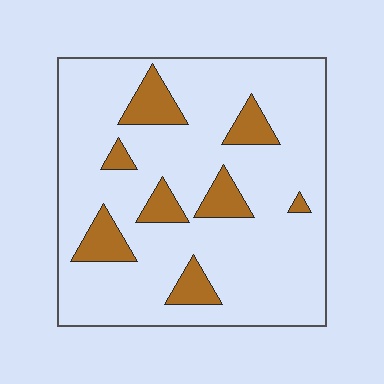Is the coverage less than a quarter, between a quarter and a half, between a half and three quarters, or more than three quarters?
Less than a quarter.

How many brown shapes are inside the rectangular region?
8.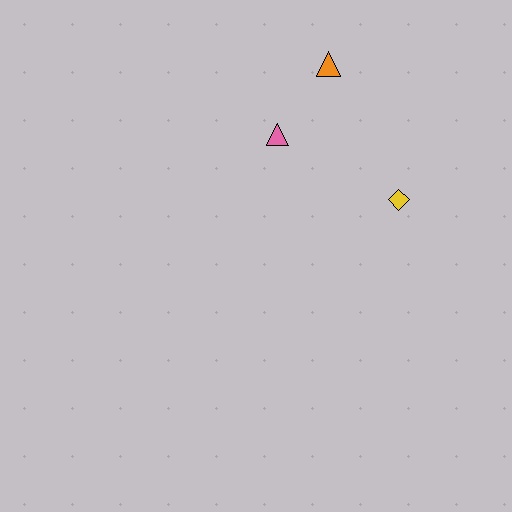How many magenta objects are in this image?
There are no magenta objects.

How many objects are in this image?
There are 3 objects.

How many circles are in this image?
There are no circles.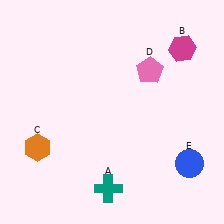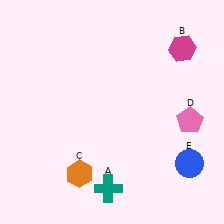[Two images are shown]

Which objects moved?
The objects that moved are: the orange hexagon (C), the pink pentagon (D).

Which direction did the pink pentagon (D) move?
The pink pentagon (D) moved down.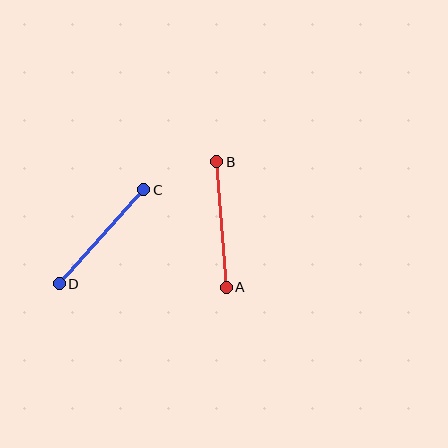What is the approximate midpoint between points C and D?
The midpoint is at approximately (101, 237) pixels.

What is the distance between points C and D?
The distance is approximately 126 pixels.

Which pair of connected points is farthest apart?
Points C and D are farthest apart.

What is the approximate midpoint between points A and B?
The midpoint is at approximately (222, 225) pixels.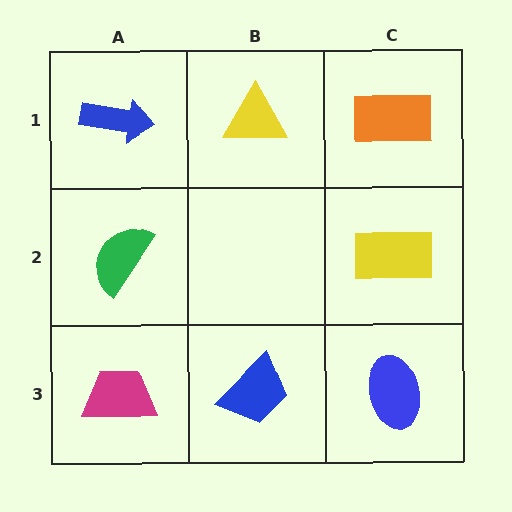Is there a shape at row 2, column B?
No, that cell is empty.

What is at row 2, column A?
A green semicircle.